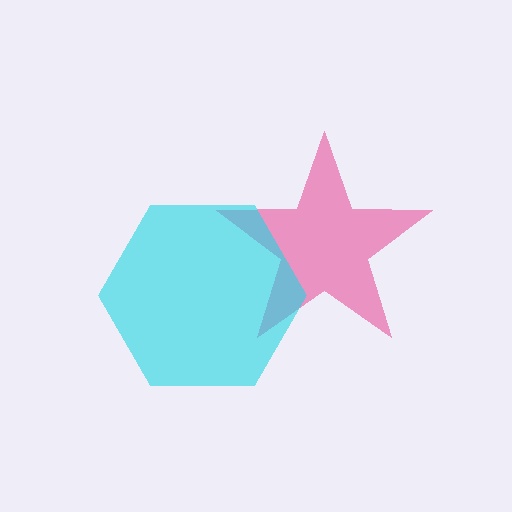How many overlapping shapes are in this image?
There are 2 overlapping shapes in the image.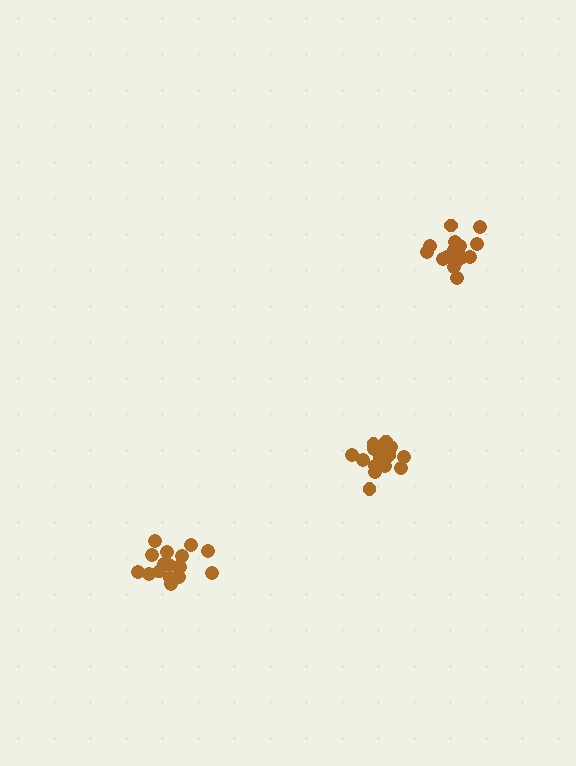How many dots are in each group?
Group 1: 15 dots, Group 2: 17 dots, Group 3: 17 dots (49 total).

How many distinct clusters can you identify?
There are 3 distinct clusters.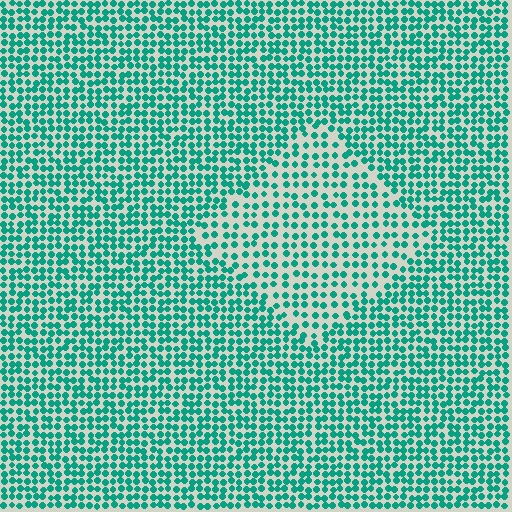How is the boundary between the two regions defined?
The boundary is defined by a change in element density (approximately 1.6x ratio). All elements are the same color, size, and shape.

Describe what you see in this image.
The image contains small teal elements arranged at two different densities. A diamond-shaped region is visible where the elements are less densely packed than the surrounding area.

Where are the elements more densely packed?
The elements are more densely packed outside the diamond boundary.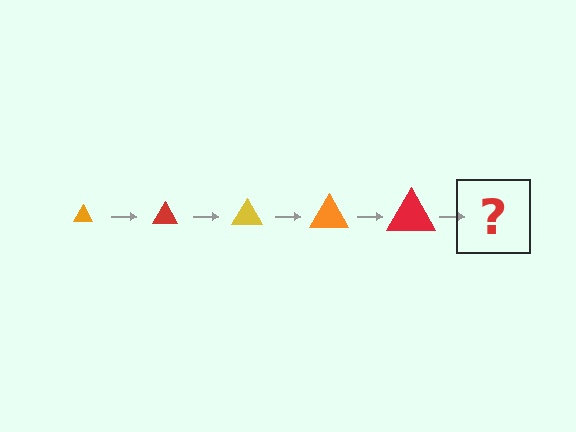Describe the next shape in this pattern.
It should be a yellow triangle, larger than the previous one.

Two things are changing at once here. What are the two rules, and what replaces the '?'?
The two rules are that the triangle grows larger each step and the color cycles through orange, red, and yellow. The '?' should be a yellow triangle, larger than the previous one.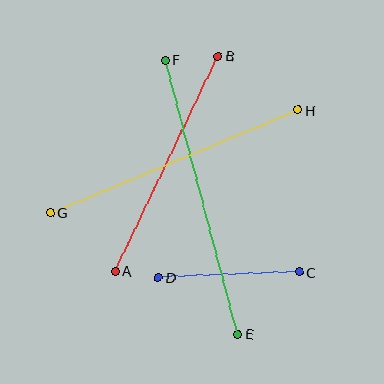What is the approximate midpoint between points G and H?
The midpoint is at approximately (174, 161) pixels.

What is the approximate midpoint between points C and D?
The midpoint is at approximately (229, 275) pixels.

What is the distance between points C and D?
The distance is approximately 141 pixels.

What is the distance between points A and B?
The distance is approximately 238 pixels.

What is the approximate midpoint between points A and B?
The midpoint is at approximately (167, 164) pixels.